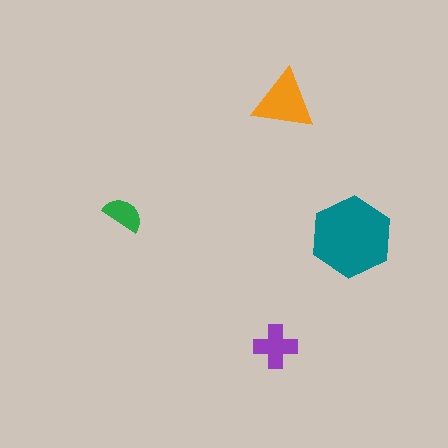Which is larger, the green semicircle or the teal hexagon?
The teal hexagon.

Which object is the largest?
The teal hexagon.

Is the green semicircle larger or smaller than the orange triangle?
Smaller.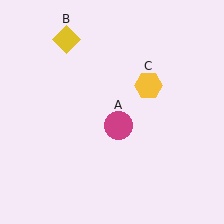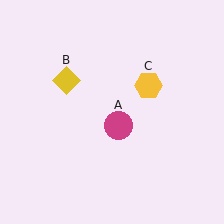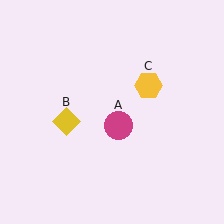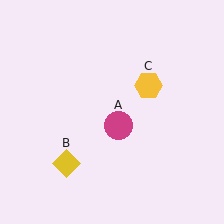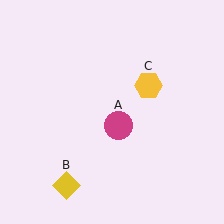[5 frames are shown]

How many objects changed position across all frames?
1 object changed position: yellow diamond (object B).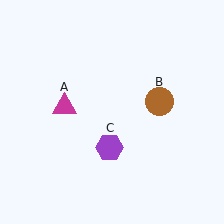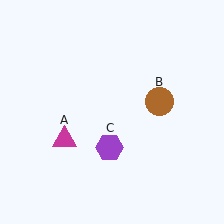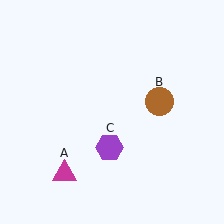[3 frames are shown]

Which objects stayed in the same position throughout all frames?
Brown circle (object B) and purple hexagon (object C) remained stationary.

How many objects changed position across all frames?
1 object changed position: magenta triangle (object A).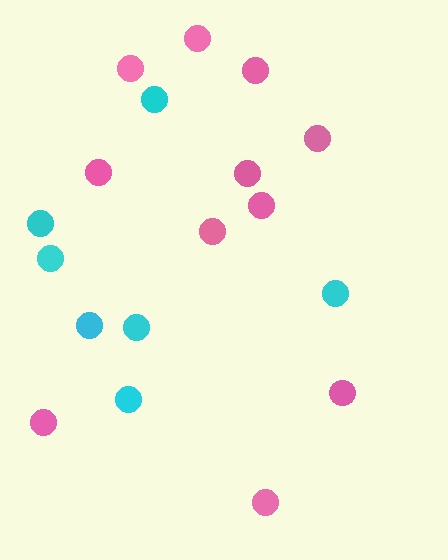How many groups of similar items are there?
There are 2 groups: one group of cyan circles (7) and one group of pink circles (11).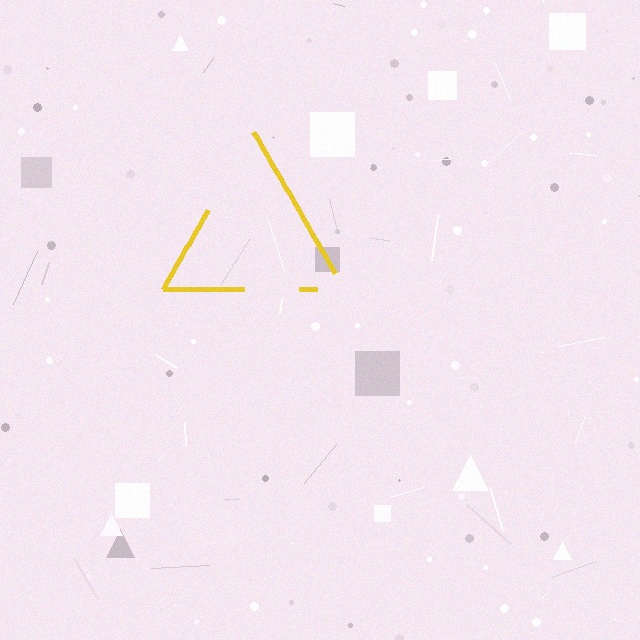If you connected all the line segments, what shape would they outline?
They would outline a triangle.